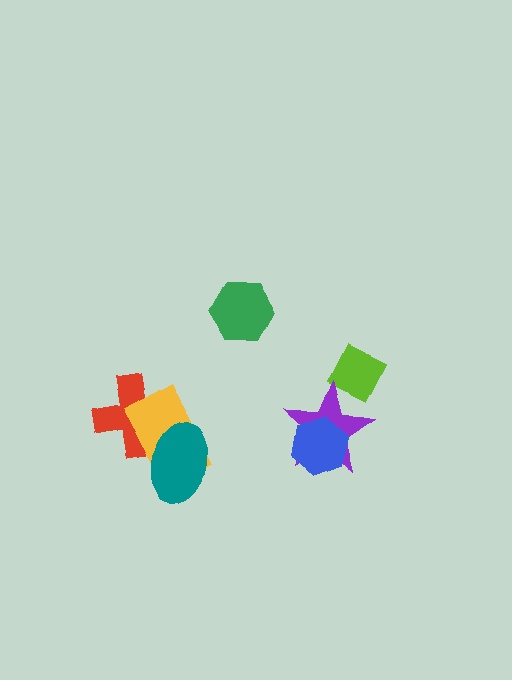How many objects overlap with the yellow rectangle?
2 objects overlap with the yellow rectangle.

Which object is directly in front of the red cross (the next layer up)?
The yellow rectangle is directly in front of the red cross.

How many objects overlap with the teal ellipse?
2 objects overlap with the teal ellipse.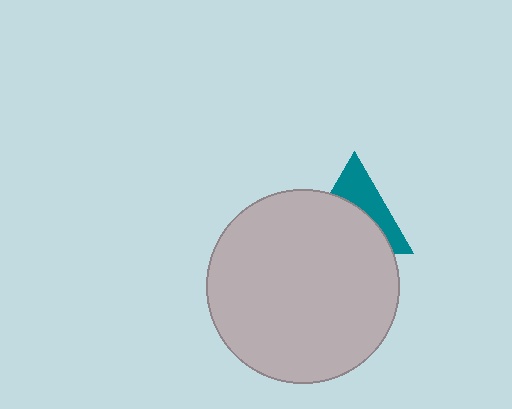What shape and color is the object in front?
The object in front is a light gray circle.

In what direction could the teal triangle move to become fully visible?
The teal triangle could move up. That would shift it out from behind the light gray circle entirely.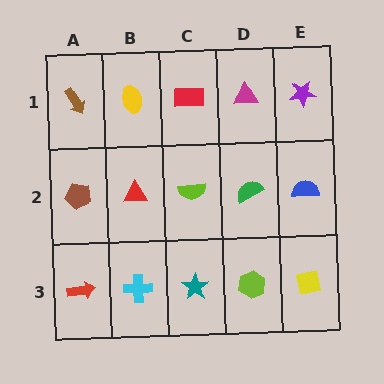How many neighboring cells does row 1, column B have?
3.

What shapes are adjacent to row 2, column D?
A magenta triangle (row 1, column D), a lime hexagon (row 3, column D), a lime semicircle (row 2, column C), a blue semicircle (row 2, column E).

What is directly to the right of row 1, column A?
A yellow ellipse.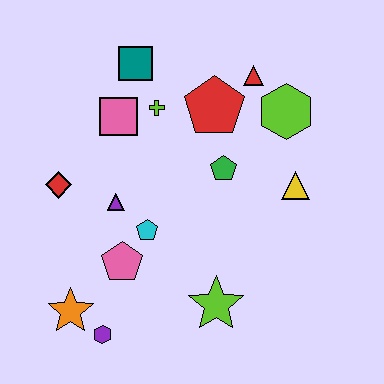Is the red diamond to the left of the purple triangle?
Yes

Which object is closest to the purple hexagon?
The orange star is closest to the purple hexagon.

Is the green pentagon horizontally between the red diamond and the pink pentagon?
No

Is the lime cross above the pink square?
Yes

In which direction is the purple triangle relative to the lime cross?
The purple triangle is below the lime cross.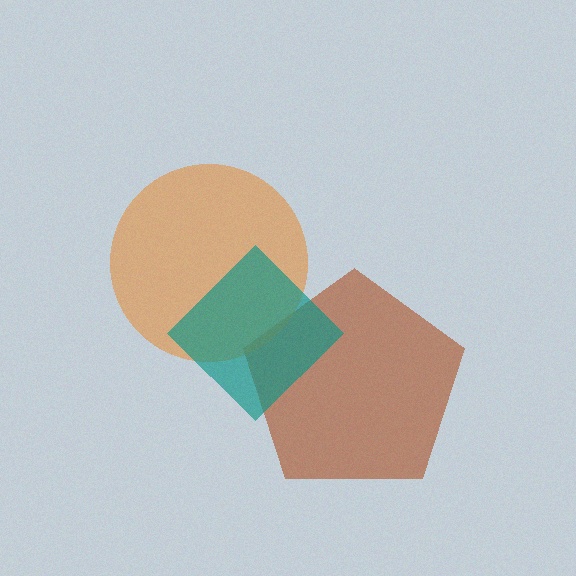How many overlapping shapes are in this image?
There are 3 overlapping shapes in the image.